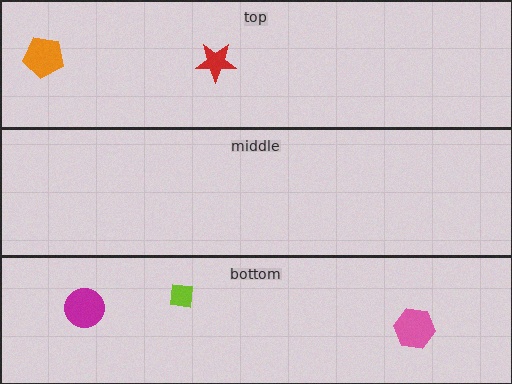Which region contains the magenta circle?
The bottom region.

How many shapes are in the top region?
2.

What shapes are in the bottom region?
The lime square, the pink hexagon, the magenta circle.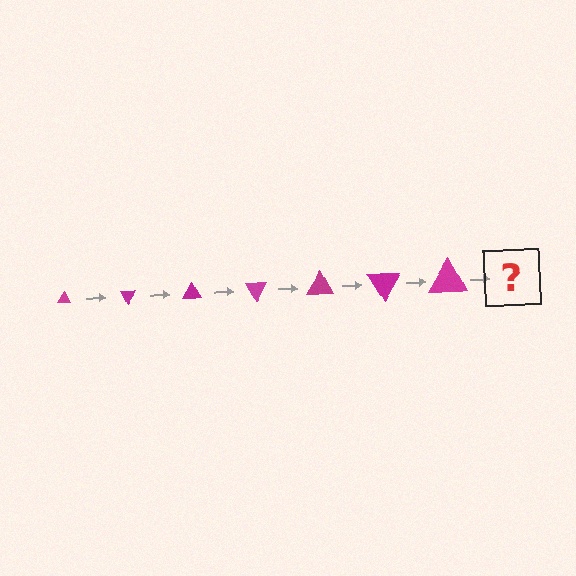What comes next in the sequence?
The next element should be a triangle, larger than the previous one and rotated 420 degrees from the start.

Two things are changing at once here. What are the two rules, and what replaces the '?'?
The two rules are that the triangle grows larger each step and it rotates 60 degrees each step. The '?' should be a triangle, larger than the previous one and rotated 420 degrees from the start.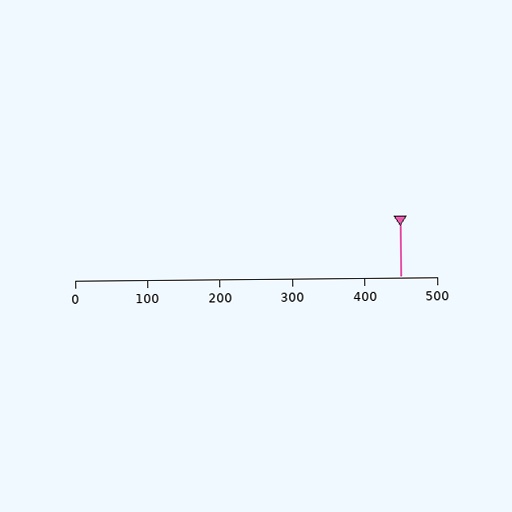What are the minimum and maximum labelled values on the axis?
The axis runs from 0 to 500.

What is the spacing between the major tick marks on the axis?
The major ticks are spaced 100 apart.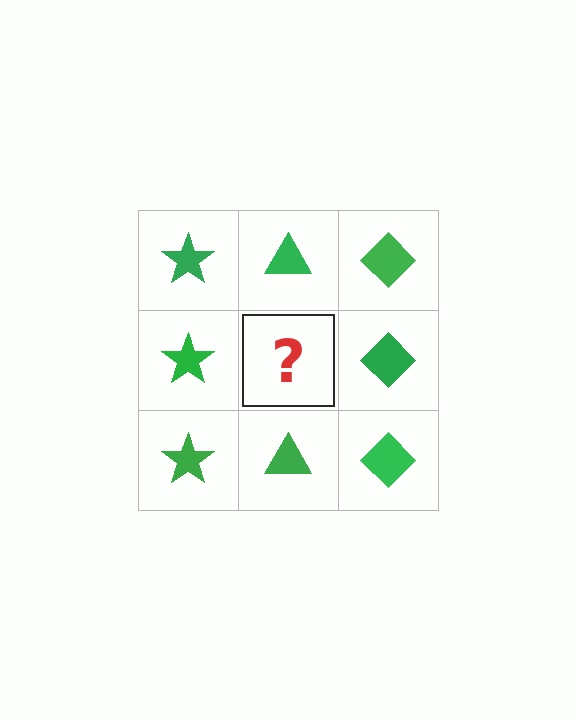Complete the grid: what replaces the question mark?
The question mark should be replaced with a green triangle.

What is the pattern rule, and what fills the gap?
The rule is that each column has a consistent shape. The gap should be filled with a green triangle.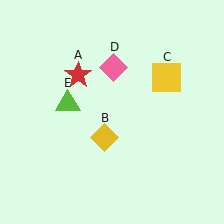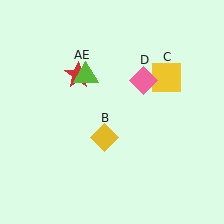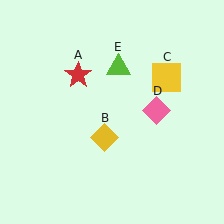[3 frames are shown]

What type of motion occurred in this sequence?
The pink diamond (object D), lime triangle (object E) rotated clockwise around the center of the scene.